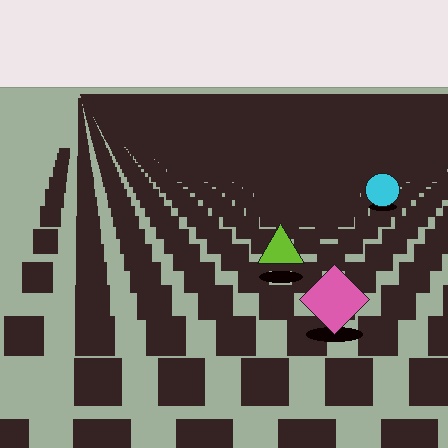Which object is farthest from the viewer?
The cyan circle is farthest from the viewer. It appears smaller and the ground texture around it is denser.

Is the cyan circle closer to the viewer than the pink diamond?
No. The pink diamond is closer — you can tell from the texture gradient: the ground texture is coarser near it.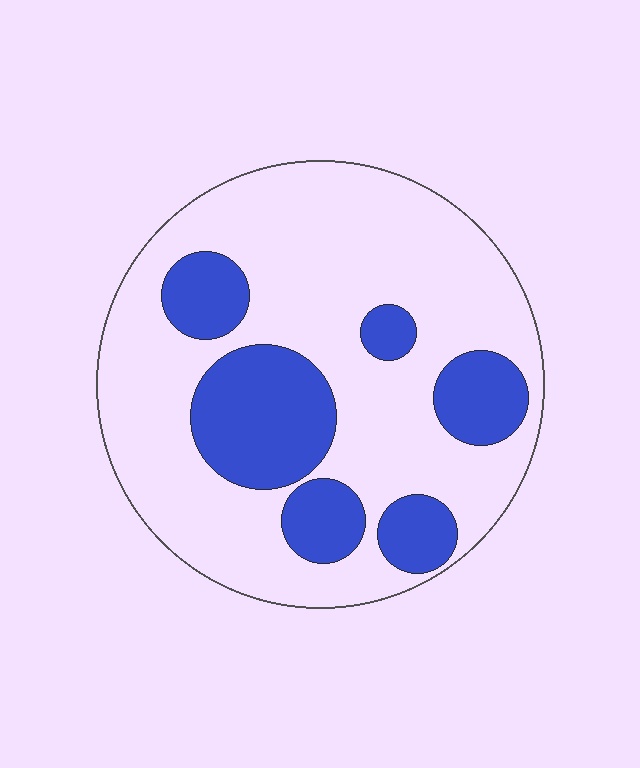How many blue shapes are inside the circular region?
6.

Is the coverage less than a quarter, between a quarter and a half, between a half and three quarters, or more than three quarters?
Between a quarter and a half.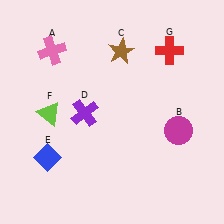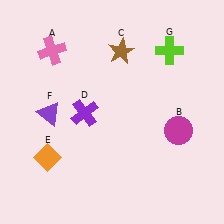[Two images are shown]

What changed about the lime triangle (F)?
In Image 1, F is lime. In Image 2, it changed to purple.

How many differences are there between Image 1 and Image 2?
There are 3 differences between the two images.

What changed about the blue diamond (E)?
In Image 1, E is blue. In Image 2, it changed to orange.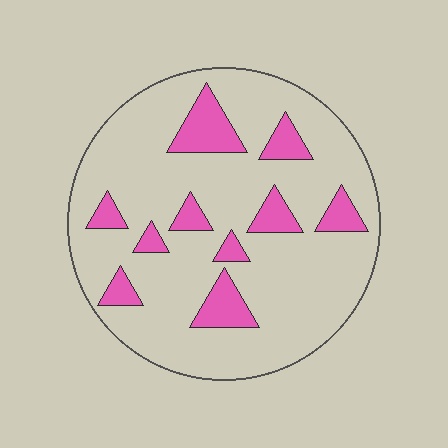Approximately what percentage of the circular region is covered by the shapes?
Approximately 15%.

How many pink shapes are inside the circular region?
10.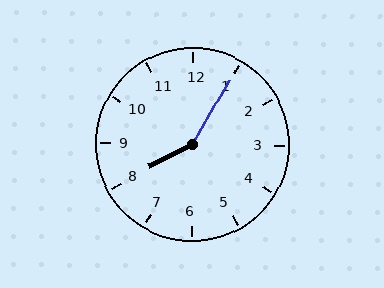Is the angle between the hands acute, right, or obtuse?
It is obtuse.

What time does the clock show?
8:05.